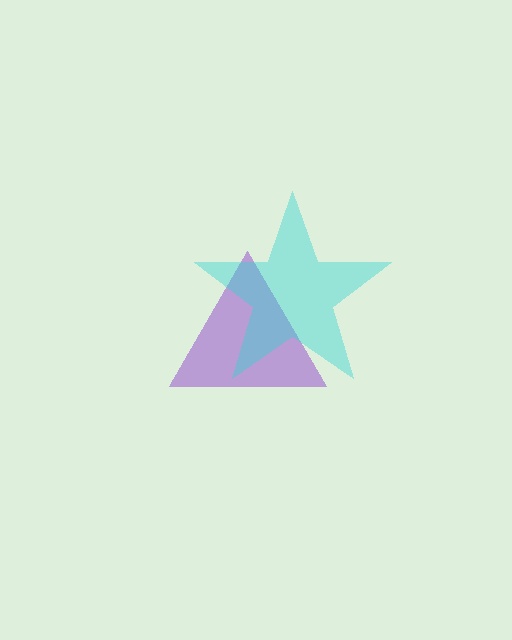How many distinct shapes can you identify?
There are 2 distinct shapes: a purple triangle, a cyan star.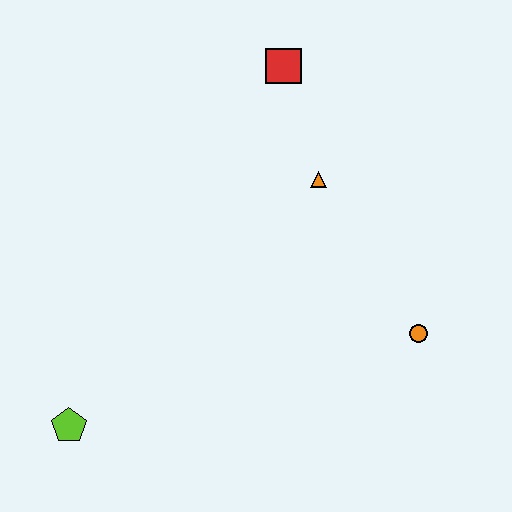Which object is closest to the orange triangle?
The red square is closest to the orange triangle.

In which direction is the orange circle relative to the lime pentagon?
The orange circle is to the right of the lime pentagon.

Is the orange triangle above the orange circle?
Yes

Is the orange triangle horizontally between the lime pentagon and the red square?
No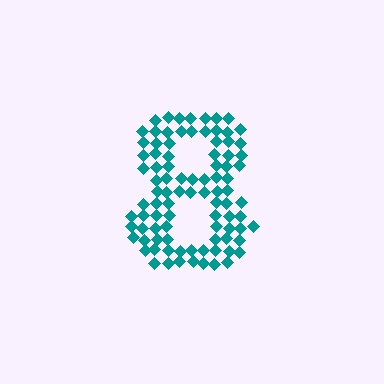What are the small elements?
The small elements are diamonds.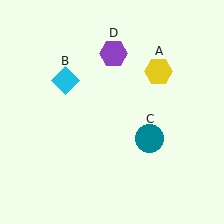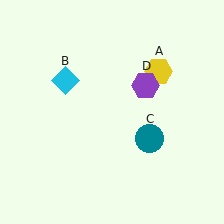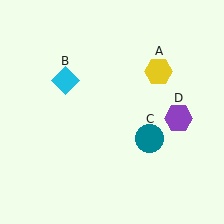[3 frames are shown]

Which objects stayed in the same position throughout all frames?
Yellow hexagon (object A) and cyan diamond (object B) and teal circle (object C) remained stationary.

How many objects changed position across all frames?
1 object changed position: purple hexagon (object D).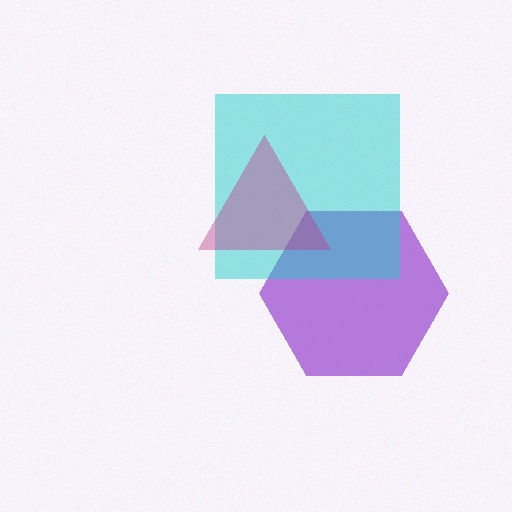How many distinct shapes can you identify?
There are 3 distinct shapes: a purple hexagon, a cyan square, a magenta triangle.